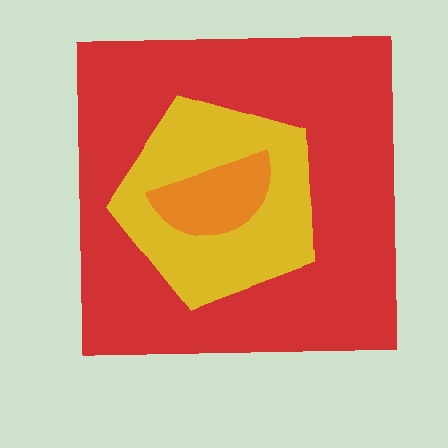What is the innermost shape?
The orange semicircle.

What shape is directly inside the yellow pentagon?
The orange semicircle.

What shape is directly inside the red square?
The yellow pentagon.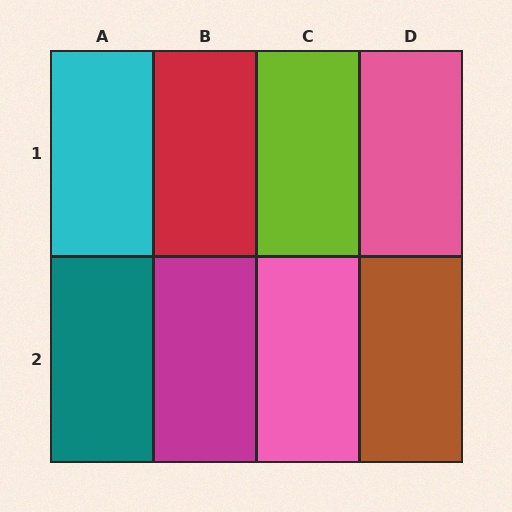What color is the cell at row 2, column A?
Teal.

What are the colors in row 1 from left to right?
Cyan, red, lime, pink.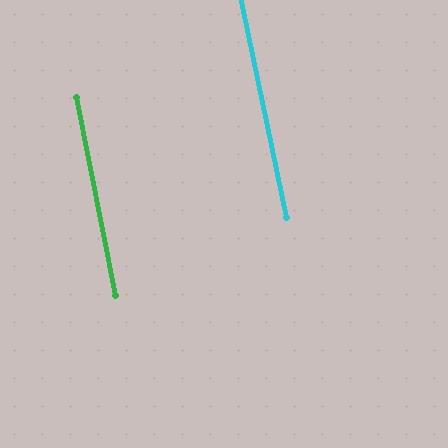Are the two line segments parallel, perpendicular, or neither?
Parallel — their directions differ by only 0.8°.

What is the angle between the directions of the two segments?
Approximately 1 degree.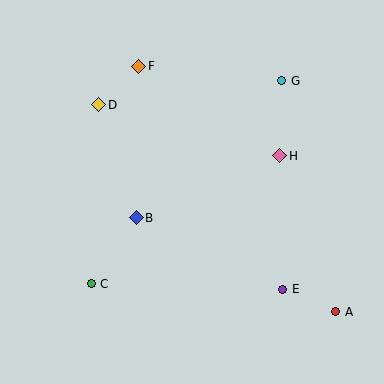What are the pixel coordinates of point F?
Point F is at (139, 66).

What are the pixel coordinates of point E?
Point E is at (283, 289).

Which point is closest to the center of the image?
Point B at (136, 218) is closest to the center.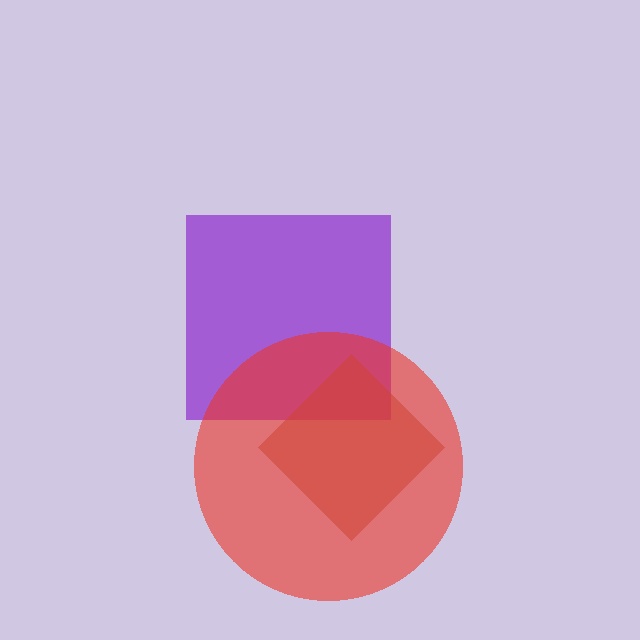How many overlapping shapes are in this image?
There are 3 overlapping shapes in the image.